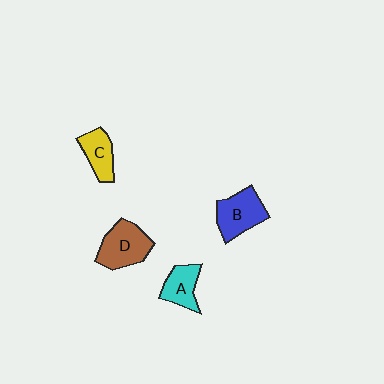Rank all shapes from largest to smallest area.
From largest to smallest: D (brown), B (blue), C (yellow), A (cyan).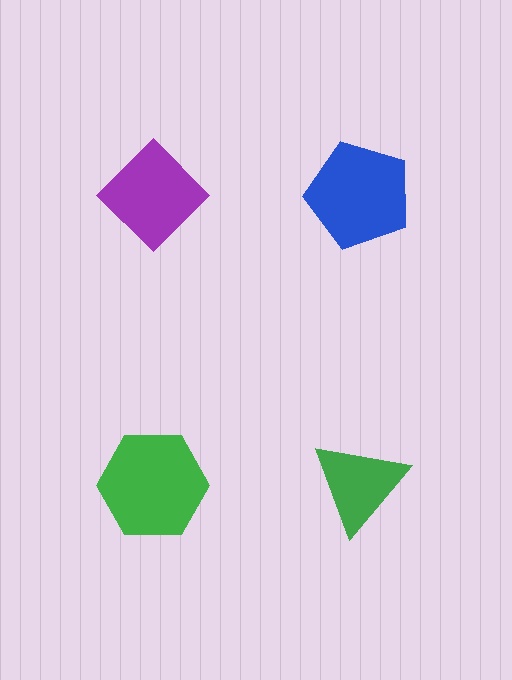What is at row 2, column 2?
A green triangle.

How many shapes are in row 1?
2 shapes.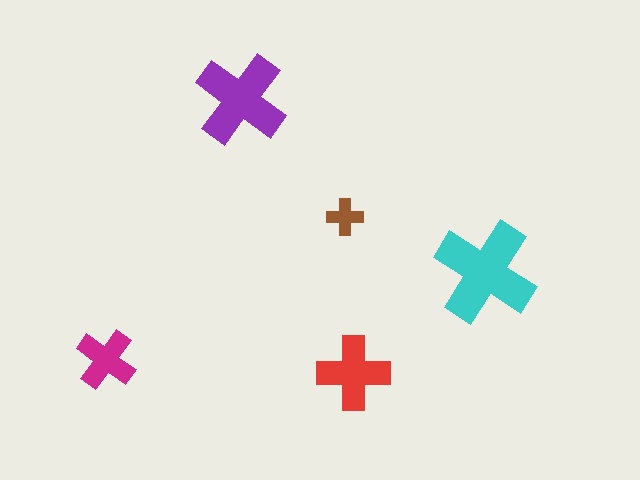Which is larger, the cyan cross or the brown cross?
The cyan one.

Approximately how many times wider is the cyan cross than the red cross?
About 1.5 times wider.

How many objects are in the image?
There are 5 objects in the image.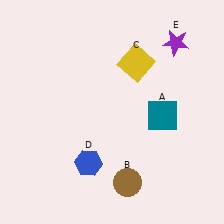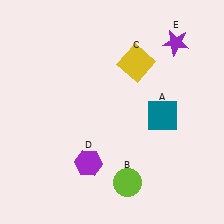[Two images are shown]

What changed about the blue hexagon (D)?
In Image 1, D is blue. In Image 2, it changed to purple.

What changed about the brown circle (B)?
In Image 1, B is brown. In Image 2, it changed to lime.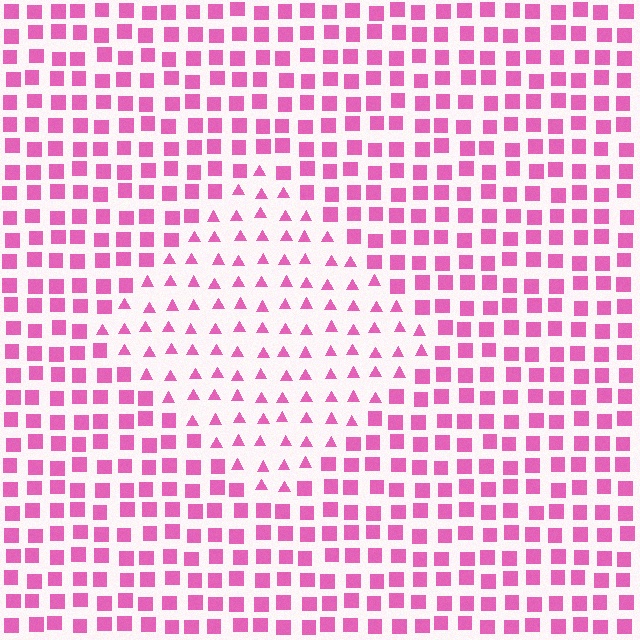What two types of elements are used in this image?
The image uses triangles inside the diamond region and squares outside it.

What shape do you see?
I see a diamond.